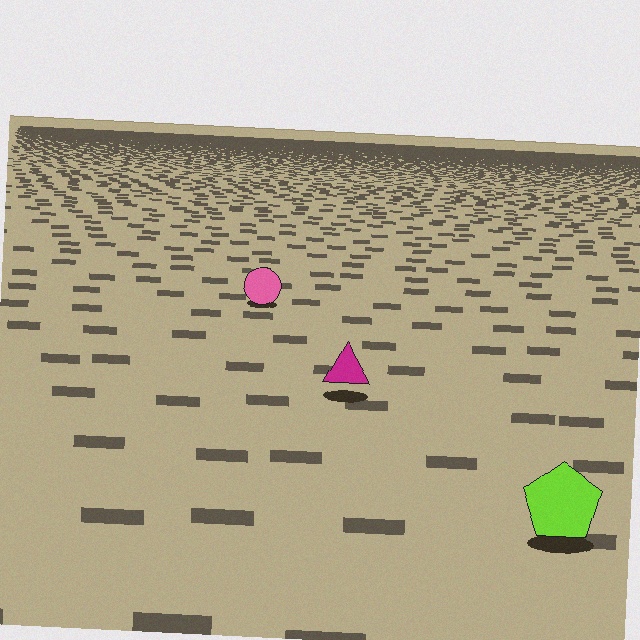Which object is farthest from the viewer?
The pink circle is farthest from the viewer. It appears smaller and the ground texture around it is denser.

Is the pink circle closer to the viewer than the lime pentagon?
No. The lime pentagon is closer — you can tell from the texture gradient: the ground texture is coarser near it.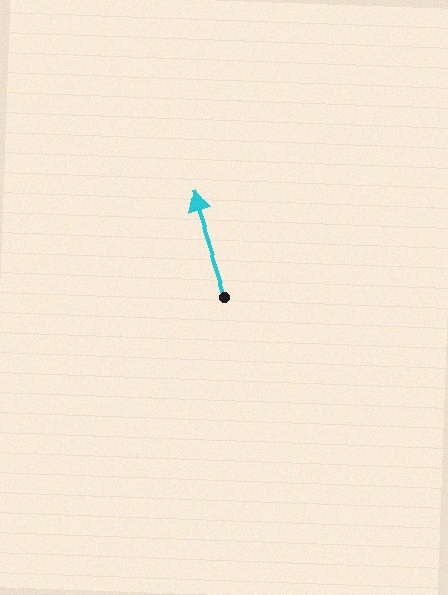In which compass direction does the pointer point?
North.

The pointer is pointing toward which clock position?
Roughly 11 o'clock.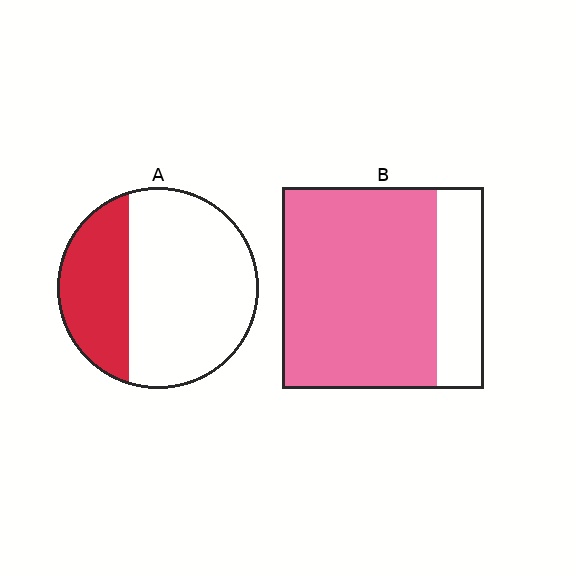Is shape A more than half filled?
No.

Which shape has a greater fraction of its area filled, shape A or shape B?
Shape B.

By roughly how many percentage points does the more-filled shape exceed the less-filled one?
By roughly 45 percentage points (B over A).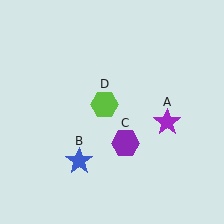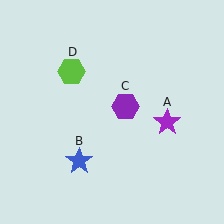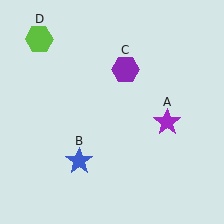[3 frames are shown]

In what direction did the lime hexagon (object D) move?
The lime hexagon (object D) moved up and to the left.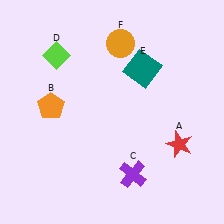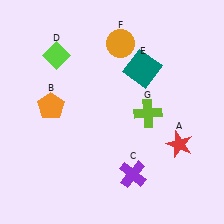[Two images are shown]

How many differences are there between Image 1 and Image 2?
There is 1 difference between the two images.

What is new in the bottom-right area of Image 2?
A lime cross (G) was added in the bottom-right area of Image 2.